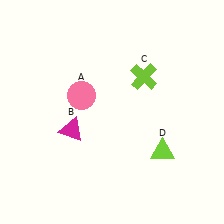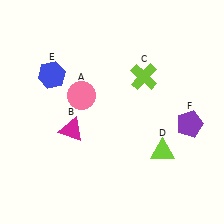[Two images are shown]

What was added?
A blue hexagon (E), a purple pentagon (F) were added in Image 2.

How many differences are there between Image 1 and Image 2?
There are 2 differences between the two images.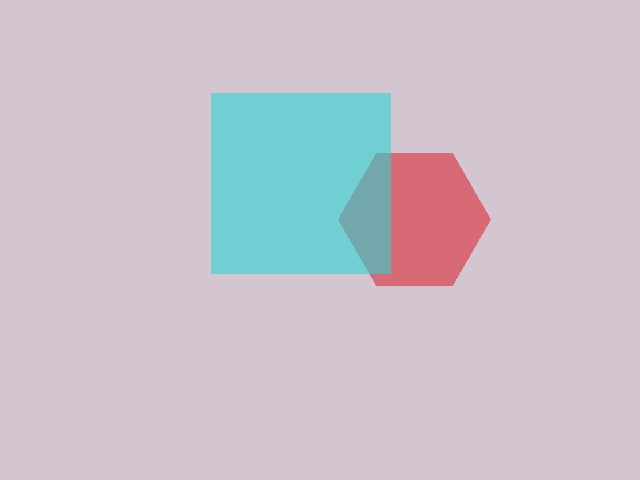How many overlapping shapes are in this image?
There are 2 overlapping shapes in the image.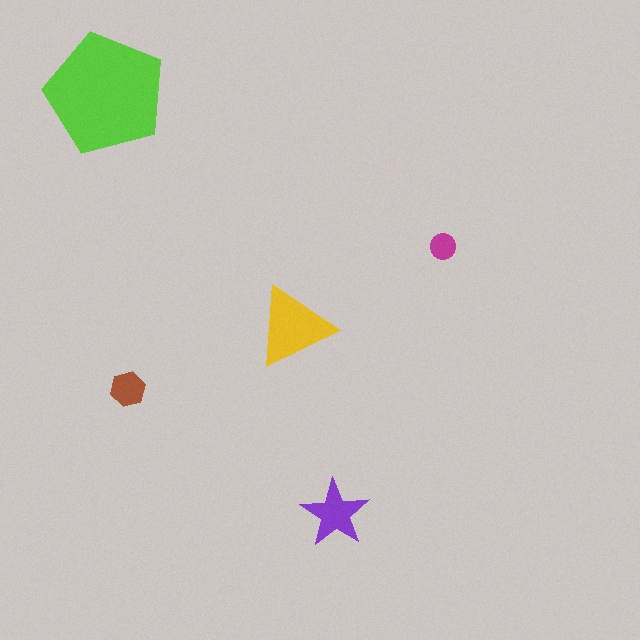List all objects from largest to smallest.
The lime pentagon, the yellow triangle, the purple star, the brown hexagon, the magenta circle.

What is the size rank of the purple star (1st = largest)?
3rd.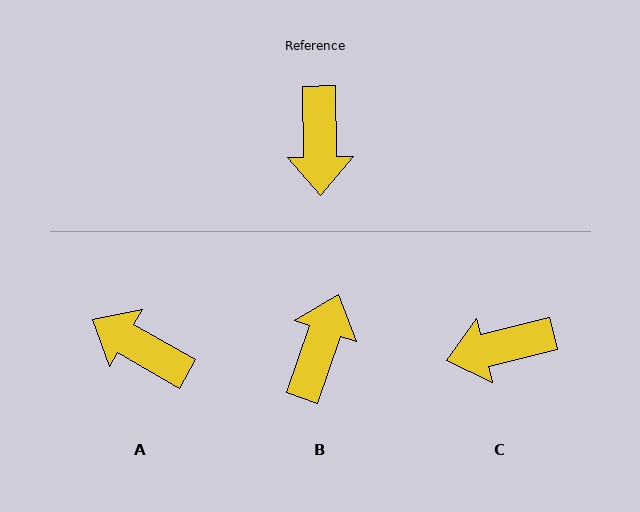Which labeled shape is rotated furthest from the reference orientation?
B, about 160 degrees away.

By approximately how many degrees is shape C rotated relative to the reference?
Approximately 77 degrees clockwise.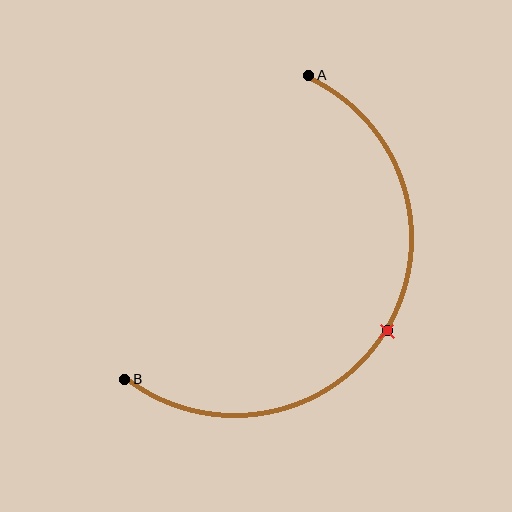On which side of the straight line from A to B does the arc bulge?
The arc bulges to the right of the straight line connecting A and B.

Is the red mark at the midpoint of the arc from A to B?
Yes. The red mark lies on the arc at equal arc-length from both A and B — it is the arc midpoint.